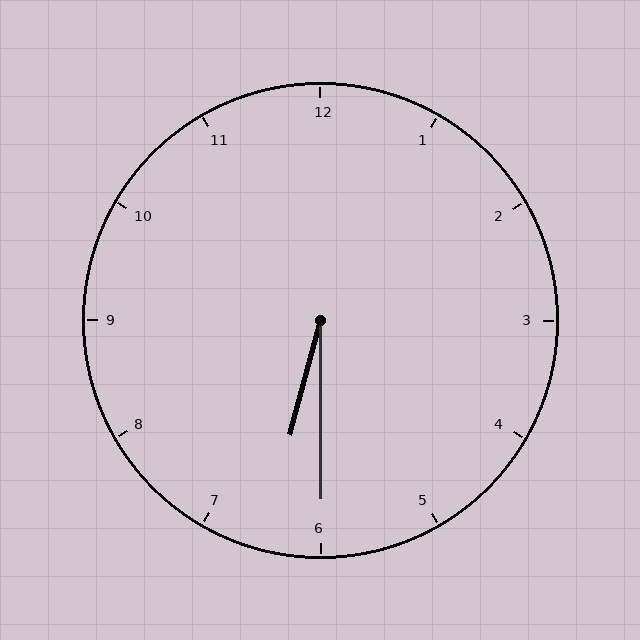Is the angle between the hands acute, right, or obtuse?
It is acute.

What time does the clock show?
6:30.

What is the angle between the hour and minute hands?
Approximately 15 degrees.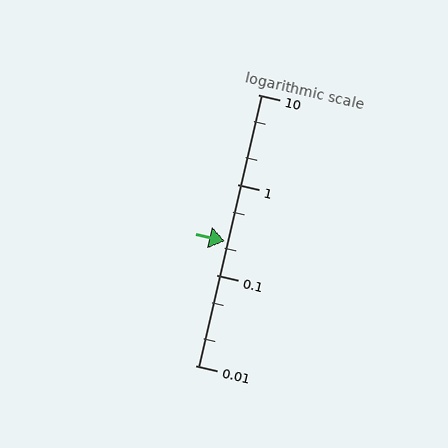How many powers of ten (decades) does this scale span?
The scale spans 3 decades, from 0.01 to 10.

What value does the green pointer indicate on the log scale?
The pointer indicates approximately 0.24.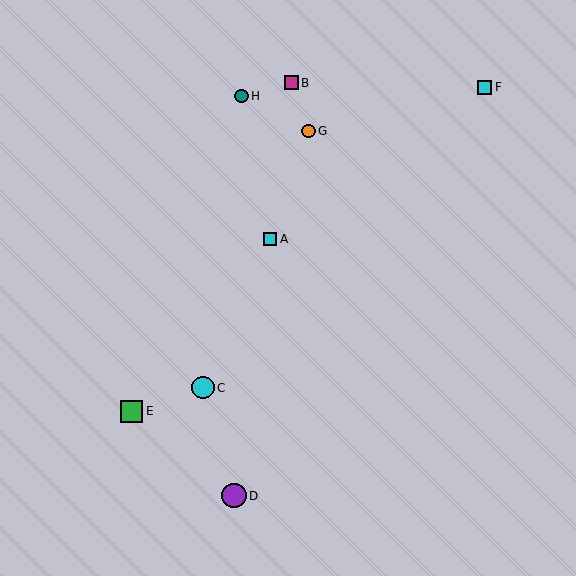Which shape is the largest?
The purple circle (labeled D) is the largest.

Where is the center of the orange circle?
The center of the orange circle is at (308, 131).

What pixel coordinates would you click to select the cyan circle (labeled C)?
Click at (203, 388) to select the cyan circle C.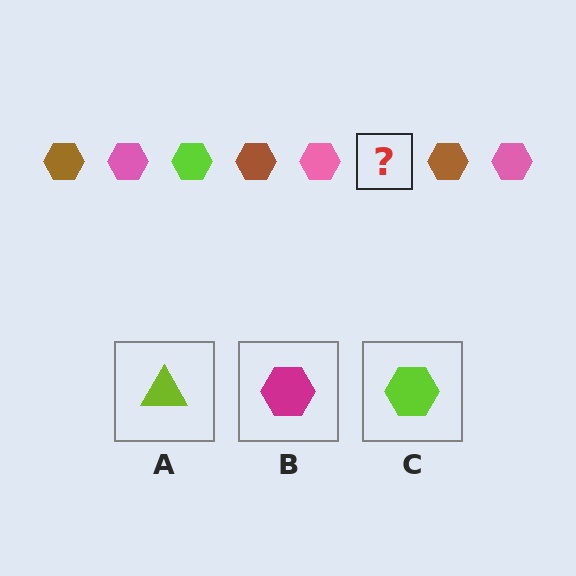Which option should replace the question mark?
Option C.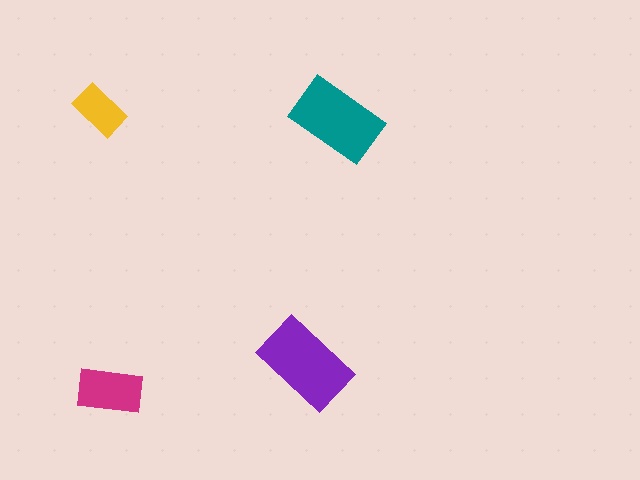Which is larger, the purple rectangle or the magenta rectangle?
The purple one.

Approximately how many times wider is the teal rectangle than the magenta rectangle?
About 1.5 times wider.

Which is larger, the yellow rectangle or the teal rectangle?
The teal one.